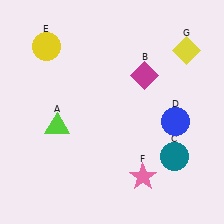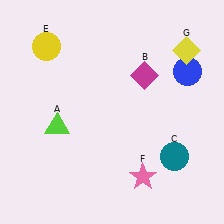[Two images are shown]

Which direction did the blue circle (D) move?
The blue circle (D) moved up.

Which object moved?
The blue circle (D) moved up.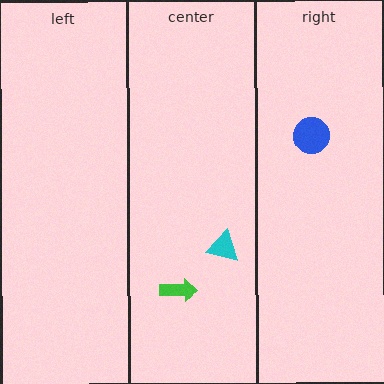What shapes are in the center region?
The cyan triangle, the green arrow.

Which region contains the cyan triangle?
The center region.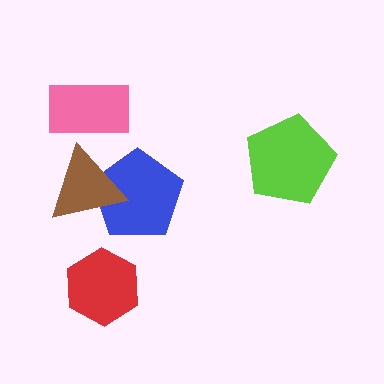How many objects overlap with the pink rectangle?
0 objects overlap with the pink rectangle.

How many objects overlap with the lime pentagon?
0 objects overlap with the lime pentagon.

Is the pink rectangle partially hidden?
No, no other shape covers it.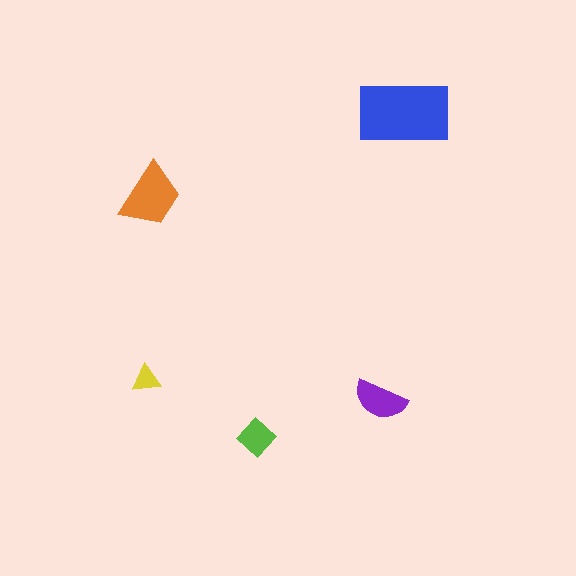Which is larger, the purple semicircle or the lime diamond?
The purple semicircle.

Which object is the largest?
The blue rectangle.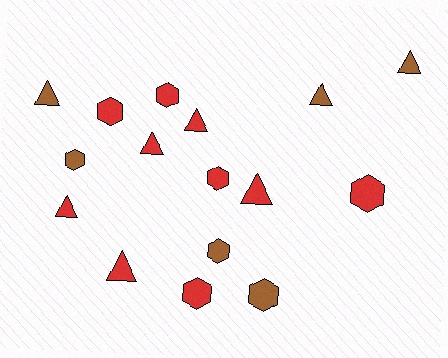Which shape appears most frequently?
Hexagon, with 8 objects.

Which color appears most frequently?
Red, with 10 objects.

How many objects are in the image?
There are 16 objects.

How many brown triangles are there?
There are 3 brown triangles.